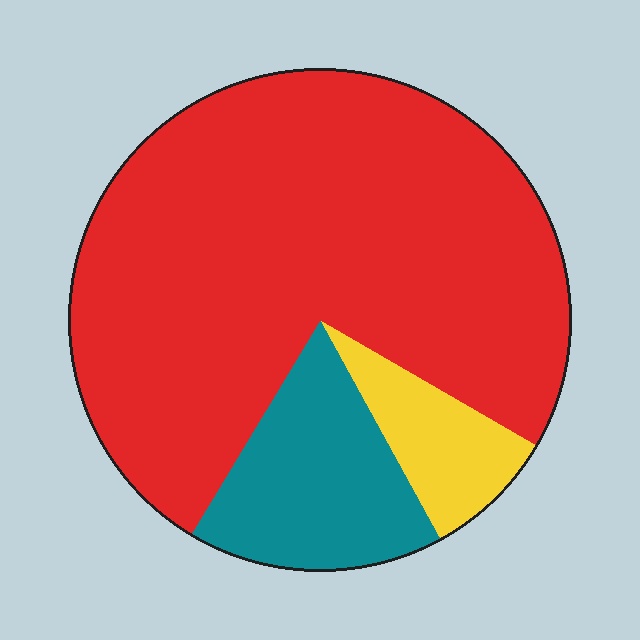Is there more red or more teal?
Red.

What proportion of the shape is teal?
Teal takes up less than a sixth of the shape.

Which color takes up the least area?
Yellow, at roughly 10%.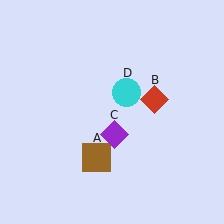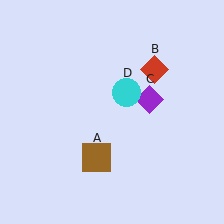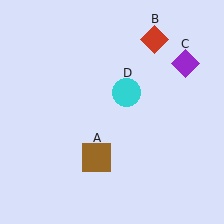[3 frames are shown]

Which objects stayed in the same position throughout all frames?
Brown square (object A) and cyan circle (object D) remained stationary.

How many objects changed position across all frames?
2 objects changed position: red diamond (object B), purple diamond (object C).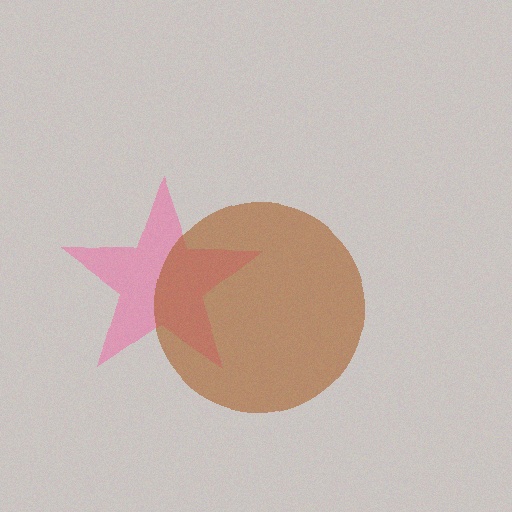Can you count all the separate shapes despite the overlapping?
Yes, there are 2 separate shapes.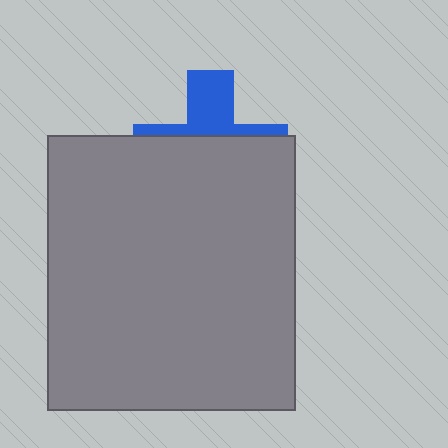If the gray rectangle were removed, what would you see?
You would see the complete blue cross.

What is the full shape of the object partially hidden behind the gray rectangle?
The partially hidden object is a blue cross.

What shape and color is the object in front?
The object in front is a gray rectangle.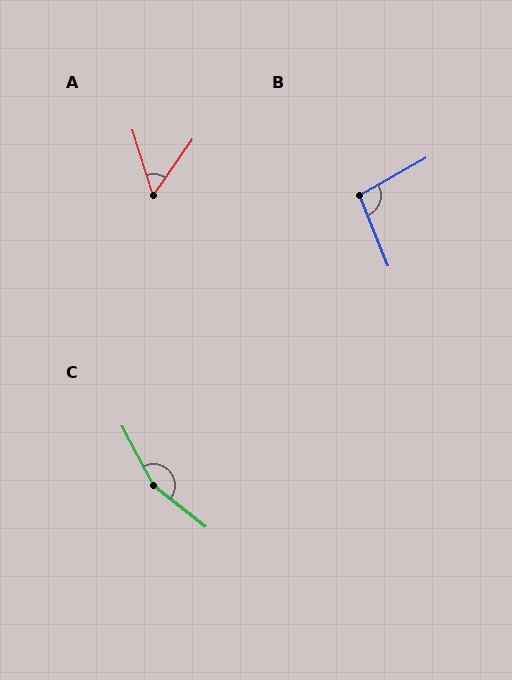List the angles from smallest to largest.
A (52°), B (98°), C (156°).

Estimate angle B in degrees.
Approximately 98 degrees.